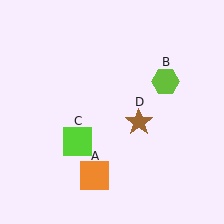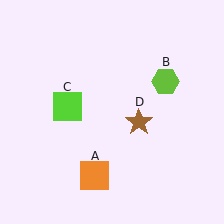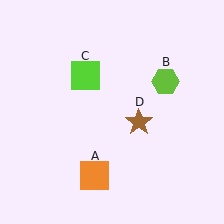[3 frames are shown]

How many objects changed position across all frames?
1 object changed position: lime square (object C).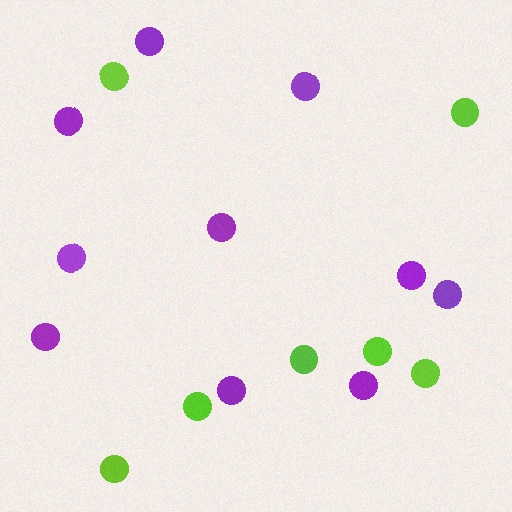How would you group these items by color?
There are 2 groups: one group of purple circles (10) and one group of lime circles (7).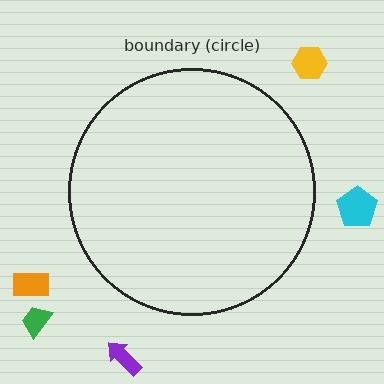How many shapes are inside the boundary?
0 inside, 5 outside.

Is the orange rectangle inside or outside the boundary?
Outside.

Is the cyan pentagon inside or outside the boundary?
Outside.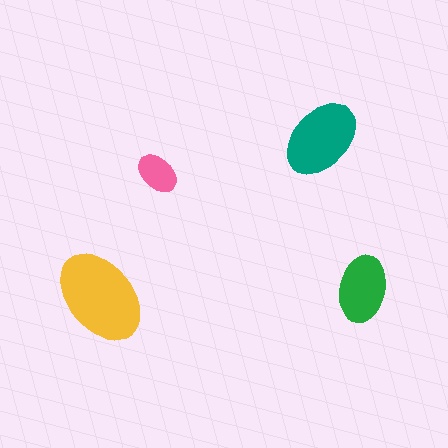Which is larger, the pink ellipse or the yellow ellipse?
The yellow one.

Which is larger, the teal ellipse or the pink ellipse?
The teal one.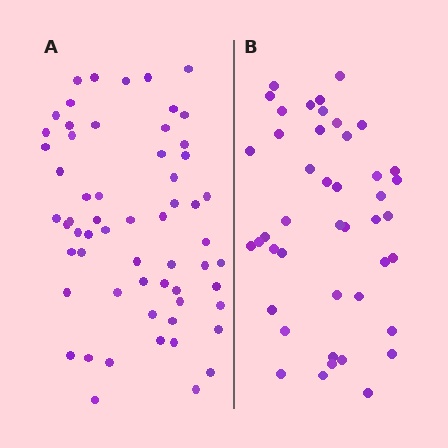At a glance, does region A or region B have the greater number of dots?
Region A (the left region) has more dots.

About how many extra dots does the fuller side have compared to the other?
Region A has approximately 15 more dots than region B.